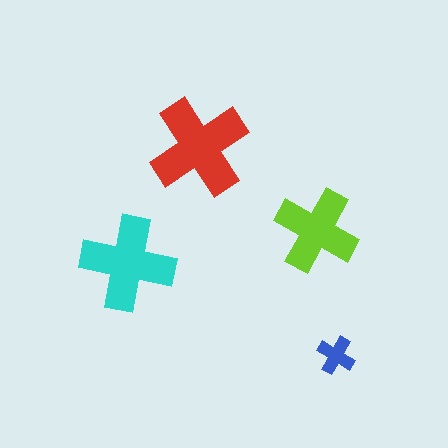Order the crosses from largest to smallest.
the red one, the cyan one, the lime one, the blue one.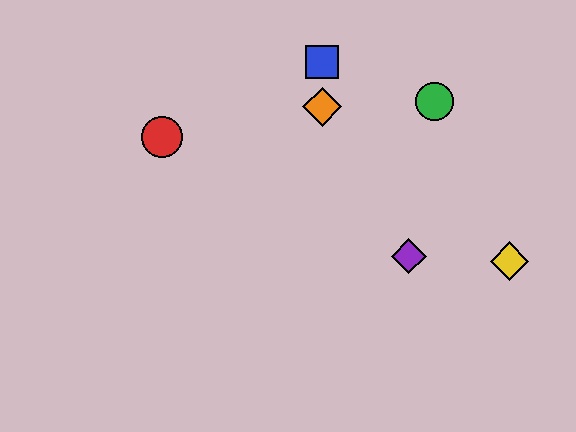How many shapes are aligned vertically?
2 shapes (the blue square, the orange diamond) are aligned vertically.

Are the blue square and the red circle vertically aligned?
No, the blue square is at x≈322 and the red circle is at x≈162.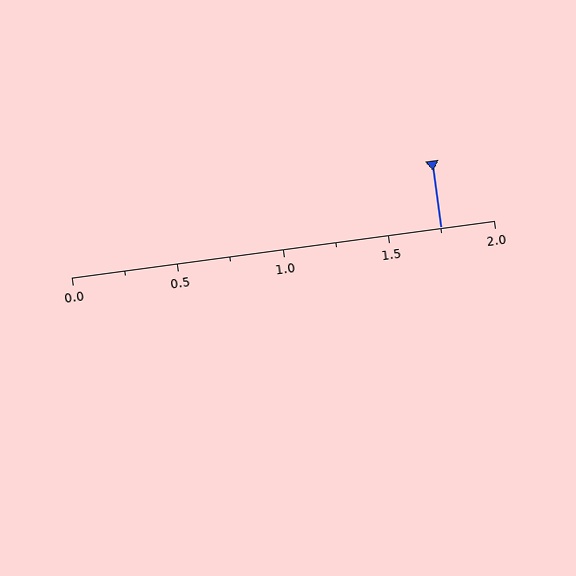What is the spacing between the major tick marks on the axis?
The major ticks are spaced 0.5 apart.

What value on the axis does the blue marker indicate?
The marker indicates approximately 1.75.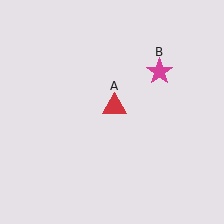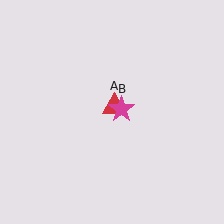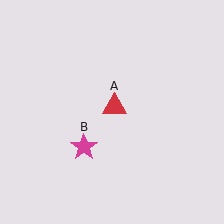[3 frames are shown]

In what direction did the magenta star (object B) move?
The magenta star (object B) moved down and to the left.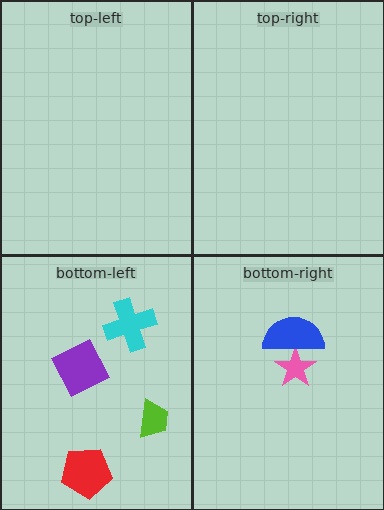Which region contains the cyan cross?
The bottom-left region.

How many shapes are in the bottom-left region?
4.